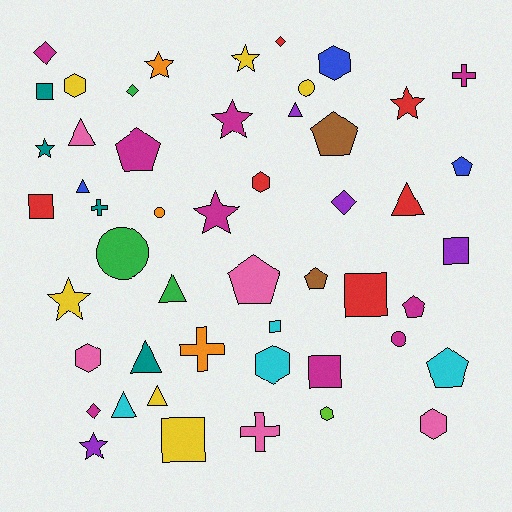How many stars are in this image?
There are 8 stars.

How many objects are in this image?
There are 50 objects.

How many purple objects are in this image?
There are 4 purple objects.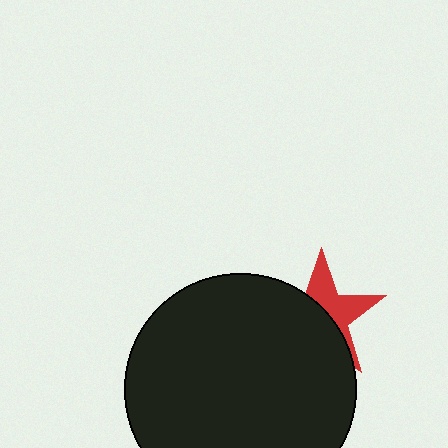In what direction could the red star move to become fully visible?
The red star could move toward the upper-right. That would shift it out from behind the black circle entirely.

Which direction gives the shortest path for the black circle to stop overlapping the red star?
Moving toward the lower-left gives the shortest separation.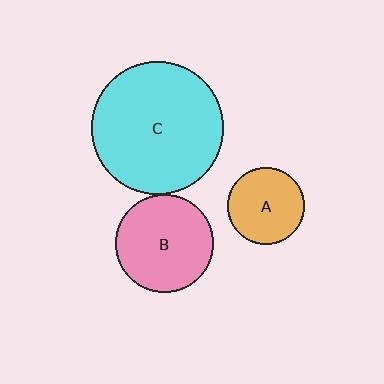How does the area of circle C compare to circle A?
Approximately 3.0 times.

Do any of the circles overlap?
No, none of the circles overlap.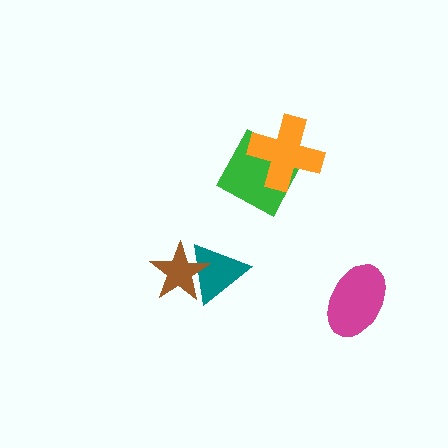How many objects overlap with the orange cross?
1 object overlaps with the orange cross.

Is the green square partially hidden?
Yes, it is partially covered by another shape.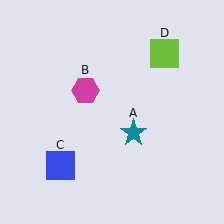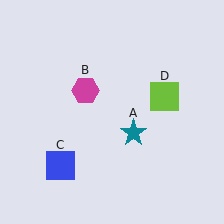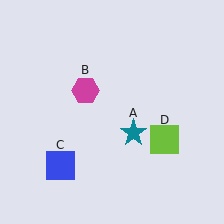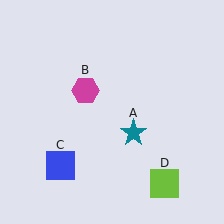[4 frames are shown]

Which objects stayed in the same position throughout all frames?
Teal star (object A) and magenta hexagon (object B) and blue square (object C) remained stationary.